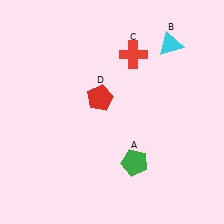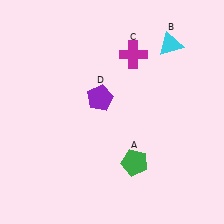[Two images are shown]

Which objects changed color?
C changed from red to magenta. D changed from red to purple.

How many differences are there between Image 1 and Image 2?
There are 2 differences between the two images.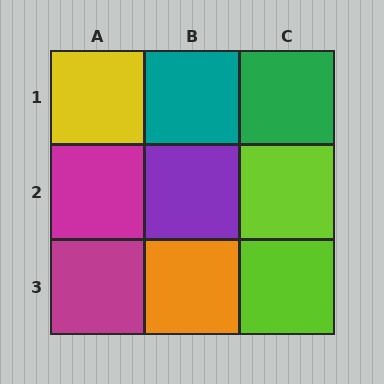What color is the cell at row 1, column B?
Teal.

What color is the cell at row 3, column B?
Orange.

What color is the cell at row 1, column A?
Yellow.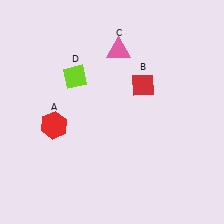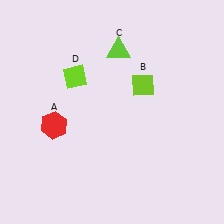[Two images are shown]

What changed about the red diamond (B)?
In Image 1, B is red. In Image 2, it changed to lime.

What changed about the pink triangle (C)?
In Image 1, C is pink. In Image 2, it changed to lime.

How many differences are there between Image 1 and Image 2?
There are 2 differences between the two images.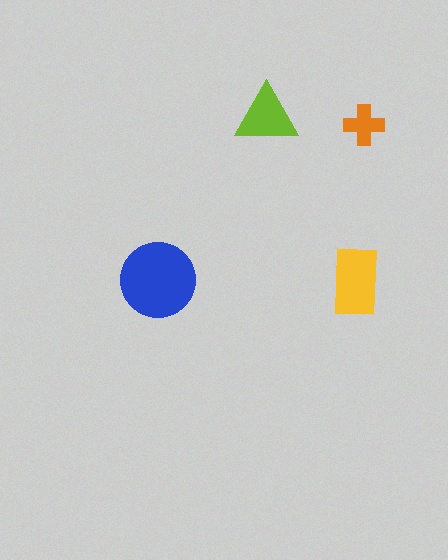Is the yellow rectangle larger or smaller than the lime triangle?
Larger.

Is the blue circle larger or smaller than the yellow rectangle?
Larger.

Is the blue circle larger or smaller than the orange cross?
Larger.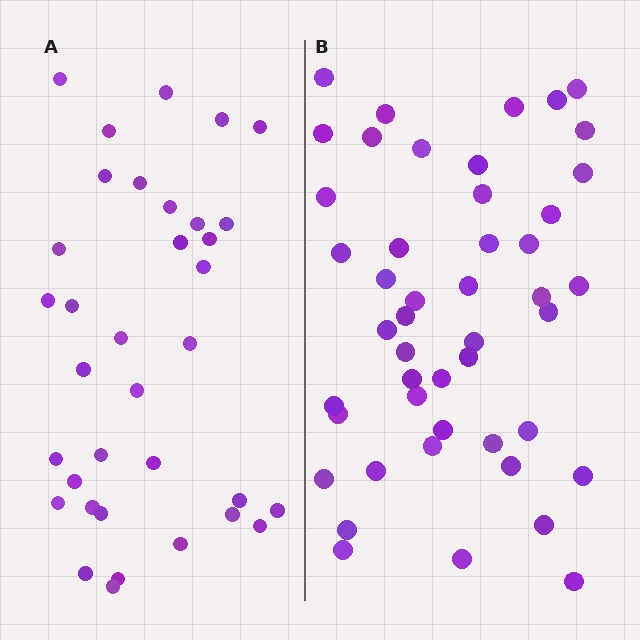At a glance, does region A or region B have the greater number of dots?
Region B (the right region) has more dots.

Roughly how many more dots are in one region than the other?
Region B has roughly 12 or so more dots than region A.